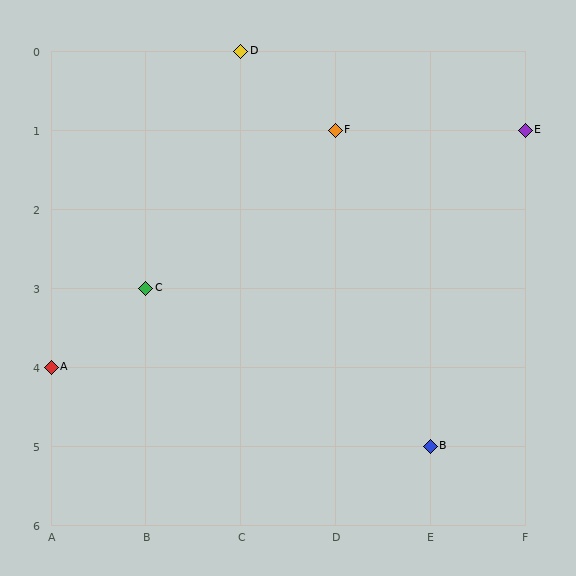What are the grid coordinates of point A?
Point A is at grid coordinates (A, 4).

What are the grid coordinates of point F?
Point F is at grid coordinates (D, 1).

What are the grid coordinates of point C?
Point C is at grid coordinates (B, 3).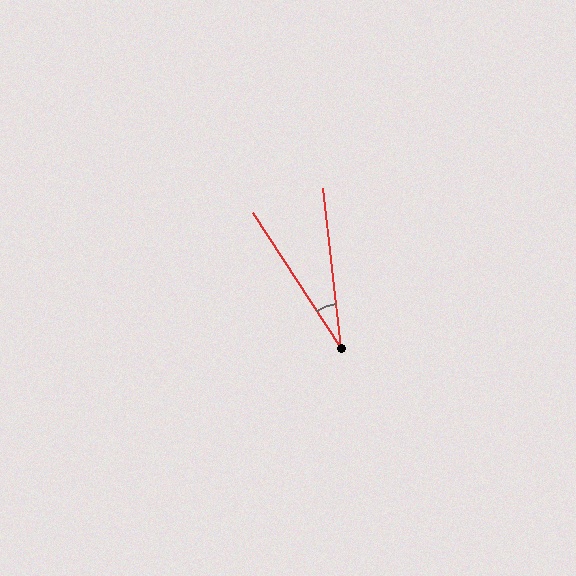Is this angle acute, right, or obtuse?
It is acute.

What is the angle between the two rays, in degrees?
Approximately 27 degrees.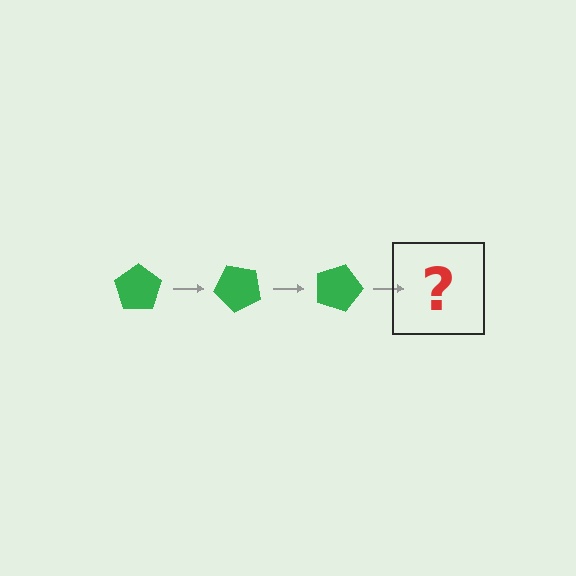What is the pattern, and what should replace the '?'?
The pattern is that the pentagon rotates 45 degrees each step. The '?' should be a green pentagon rotated 135 degrees.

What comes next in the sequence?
The next element should be a green pentagon rotated 135 degrees.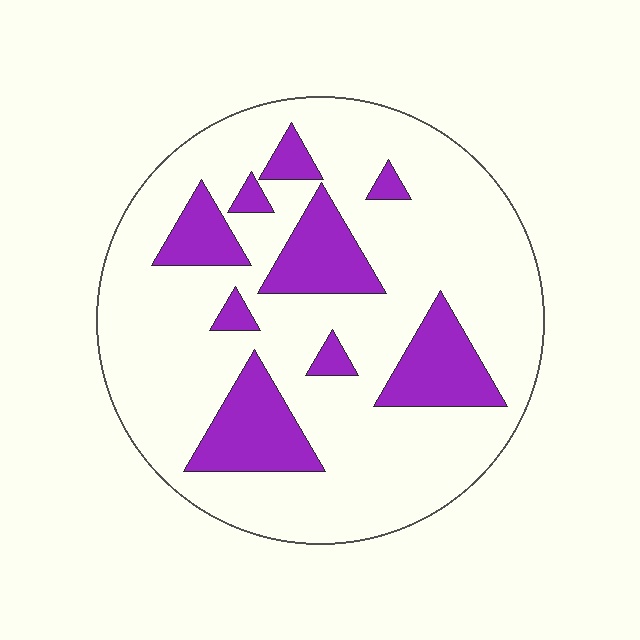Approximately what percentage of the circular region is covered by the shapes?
Approximately 20%.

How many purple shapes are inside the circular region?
9.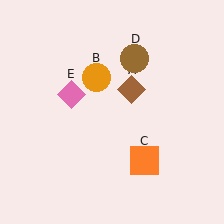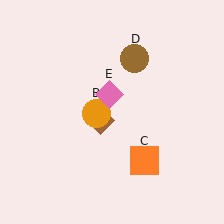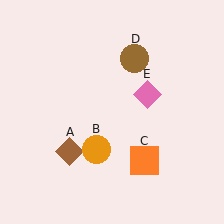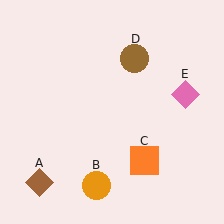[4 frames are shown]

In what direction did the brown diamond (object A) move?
The brown diamond (object A) moved down and to the left.